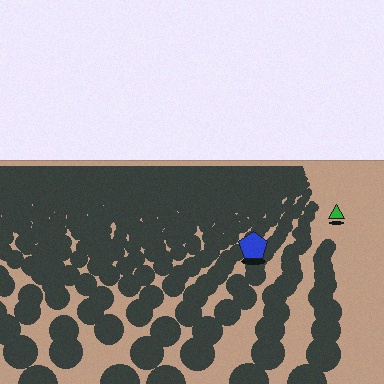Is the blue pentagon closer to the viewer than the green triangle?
Yes. The blue pentagon is closer — you can tell from the texture gradient: the ground texture is coarser near it.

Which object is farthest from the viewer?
The green triangle is farthest from the viewer. It appears smaller and the ground texture around it is denser.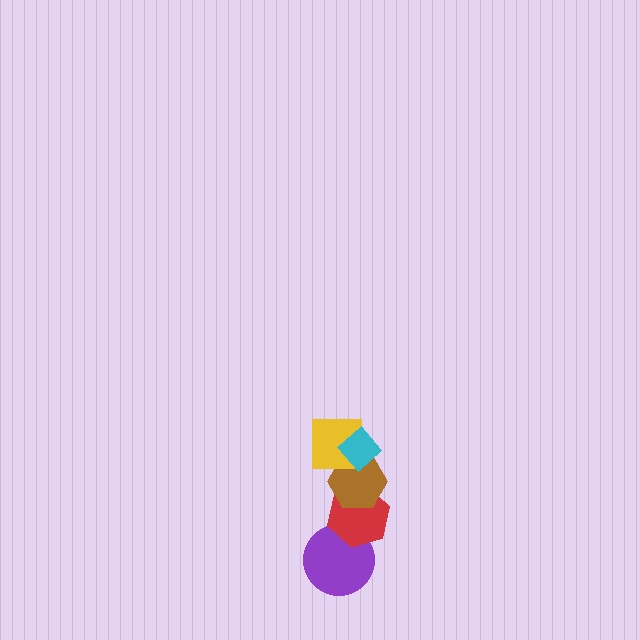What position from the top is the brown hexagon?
The brown hexagon is 3rd from the top.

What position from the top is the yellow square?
The yellow square is 2nd from the top.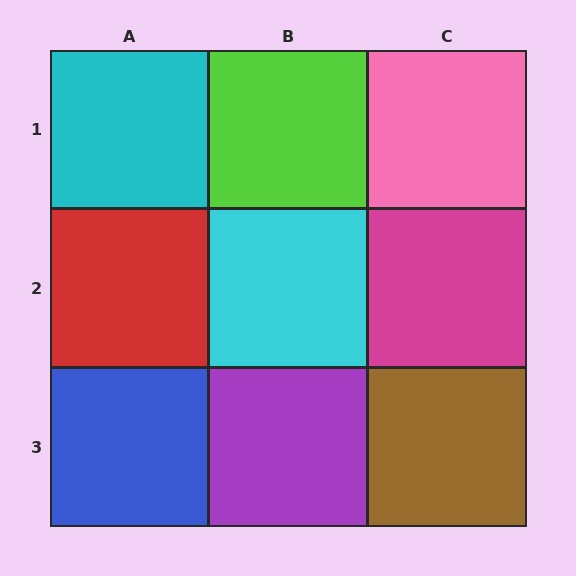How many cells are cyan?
2 cells are cyan.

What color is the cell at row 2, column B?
Cyan.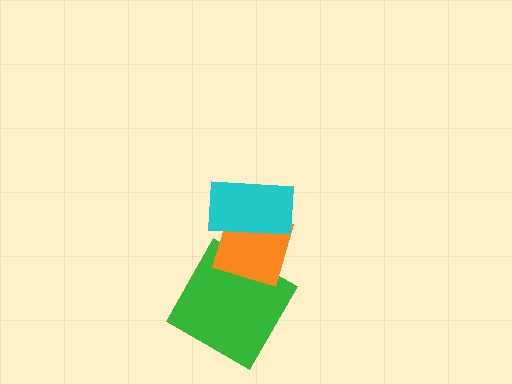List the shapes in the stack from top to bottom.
From top to bottom: the cyan rectangle, the orange diamond, the green square.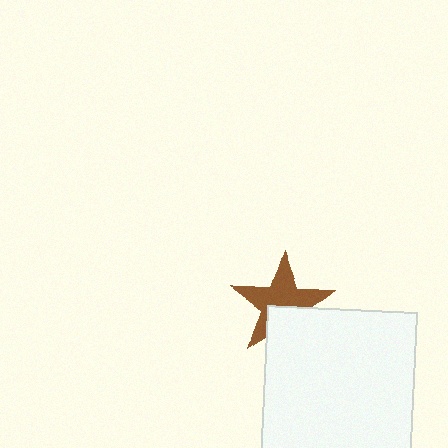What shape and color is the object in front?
The object in front is a white square.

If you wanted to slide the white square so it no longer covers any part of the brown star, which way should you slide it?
Slide it down — that is the most direct way to separate the two shapes.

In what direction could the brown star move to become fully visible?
The brown star could move up. That would shift it out from behind the white square entirely.